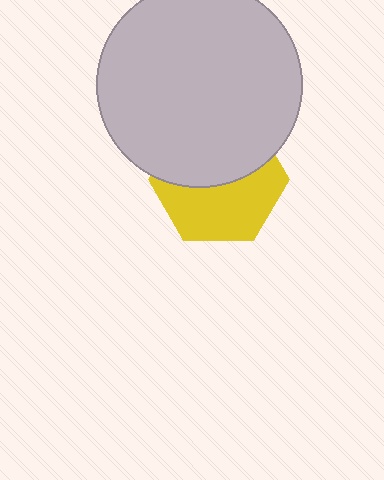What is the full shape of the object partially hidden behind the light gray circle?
The partially hidden object is a yellow hexagon.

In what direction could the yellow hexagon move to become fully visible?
The yellow hexagon could move down. That would shift it out from behind the light gray circle entirely.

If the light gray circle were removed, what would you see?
You would see the complete yellow hexagon.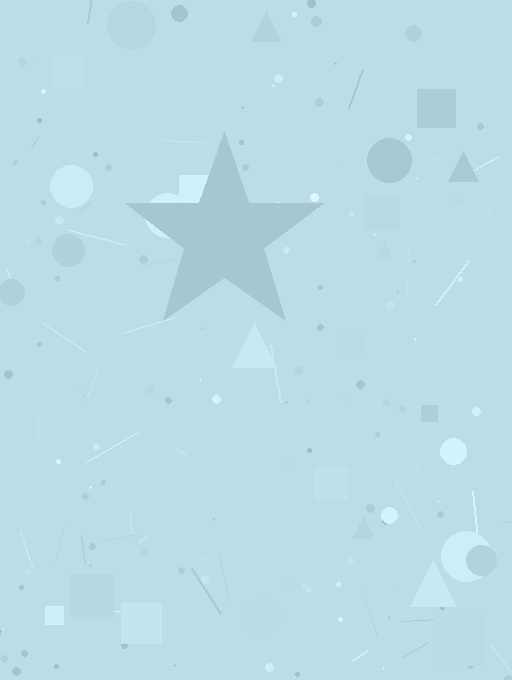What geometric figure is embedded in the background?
A star is embedded in the background.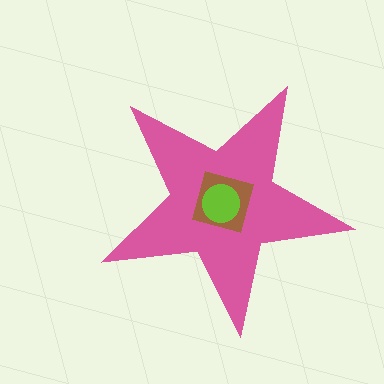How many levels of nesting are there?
3.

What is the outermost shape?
The pink star.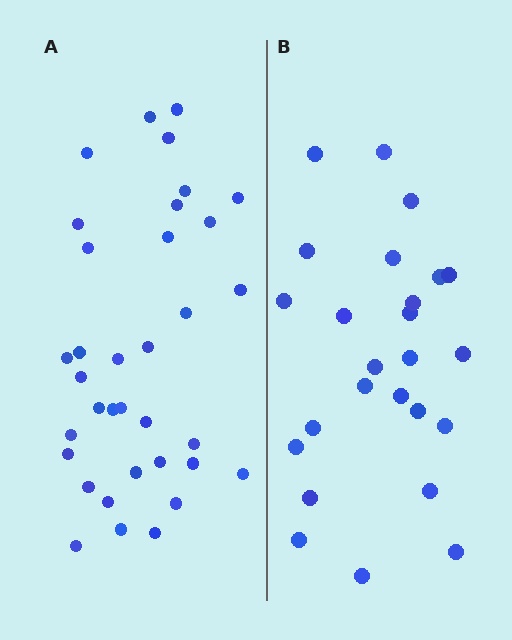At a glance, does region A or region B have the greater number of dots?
Region A (the left region) has more dots.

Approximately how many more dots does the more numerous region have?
Region A has roughly 10 or so more dots than region B.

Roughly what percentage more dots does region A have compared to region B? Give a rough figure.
About 40% more.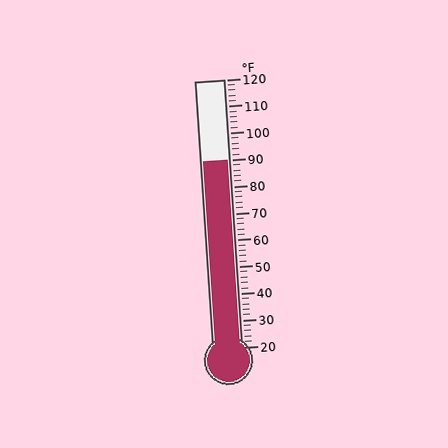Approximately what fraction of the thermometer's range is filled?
The thermometer is filled to approximately 70% of its range.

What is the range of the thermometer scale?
The thermometer scale ranges from 20°F to 120°F.